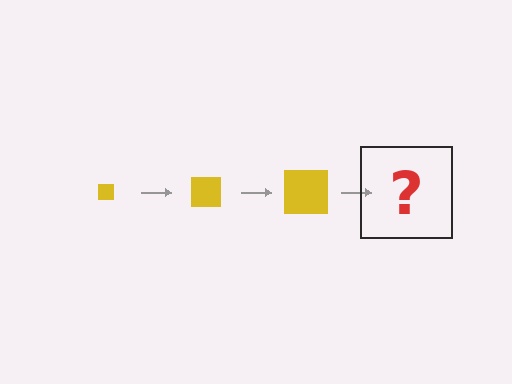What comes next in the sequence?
The next element should be a yellow square, larger than the previous one.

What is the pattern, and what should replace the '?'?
The pattern is that the square gets progressively larger each step. The '?' should be a yellow square, larger than the previous one.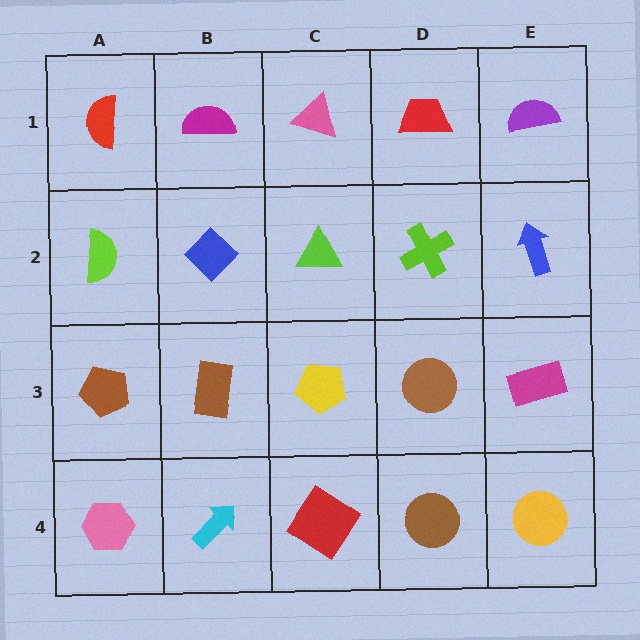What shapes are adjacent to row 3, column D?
A lime cross (row 2, column D), a brown circle (row 4, column D), a yellow pentagon (row 3, column C), a magenta rectangle (row 3, column E).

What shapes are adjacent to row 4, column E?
A magenta rectangle (row 3, column E), a brown circle (row 4, column D).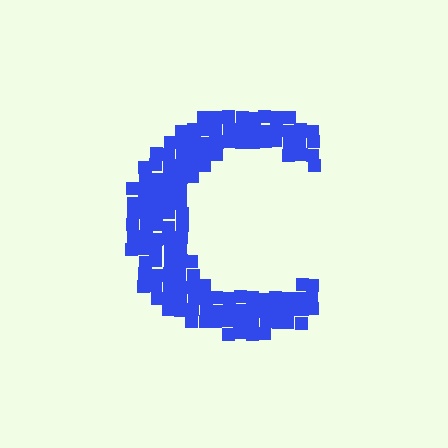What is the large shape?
The large shape is the letter C.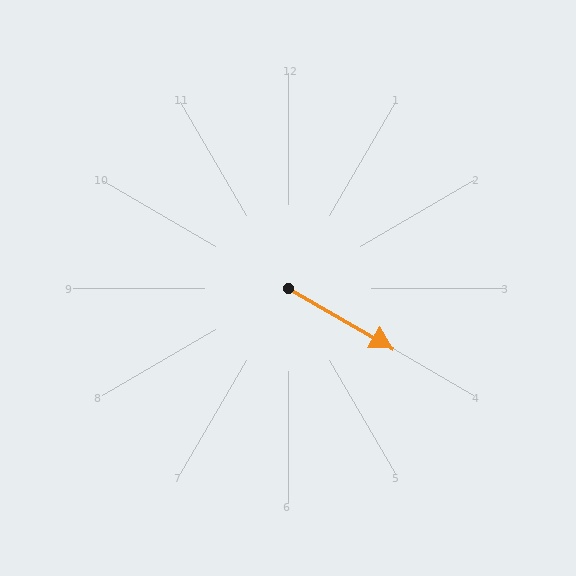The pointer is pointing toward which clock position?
Roughly 4 o'clock.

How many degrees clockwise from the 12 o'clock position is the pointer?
Approximately 120 degrees.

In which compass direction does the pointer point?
Southeast.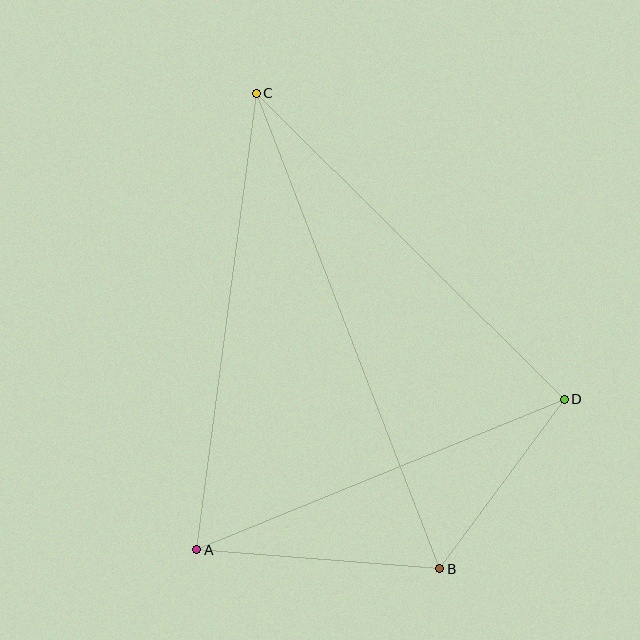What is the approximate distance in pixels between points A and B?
The distance between A and B is approximately 244 pixels.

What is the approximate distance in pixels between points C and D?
The distance between C and D is approximately 434 pixels.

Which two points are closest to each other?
Points B and D are closest to each other.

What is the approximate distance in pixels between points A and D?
The distance between A and D is approximately 397 pixels.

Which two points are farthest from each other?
Points B and C are farthest from each other.